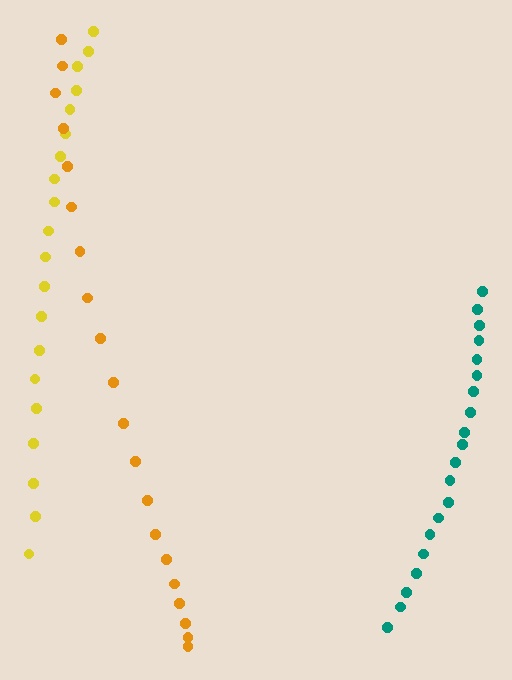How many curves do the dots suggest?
There are 3 distinct paths.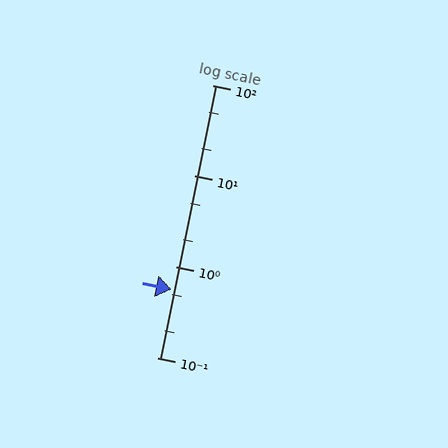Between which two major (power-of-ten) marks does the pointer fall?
The pointer is between 0.1 and 1.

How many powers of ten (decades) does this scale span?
The scale spans 3 decades, from 0.1 to 100.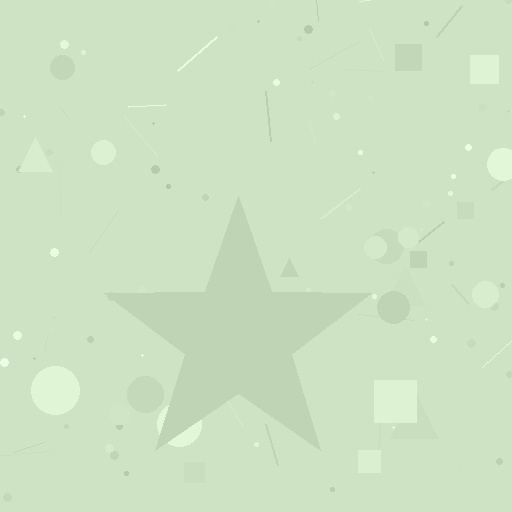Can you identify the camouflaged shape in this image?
The camouflaged shape is a star.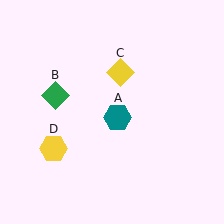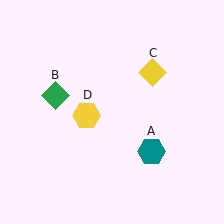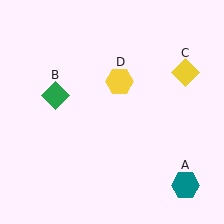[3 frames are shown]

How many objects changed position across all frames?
3 objects changed position: teal hexagon (object A), yellow diamond (object C), yellow hexagon (object D).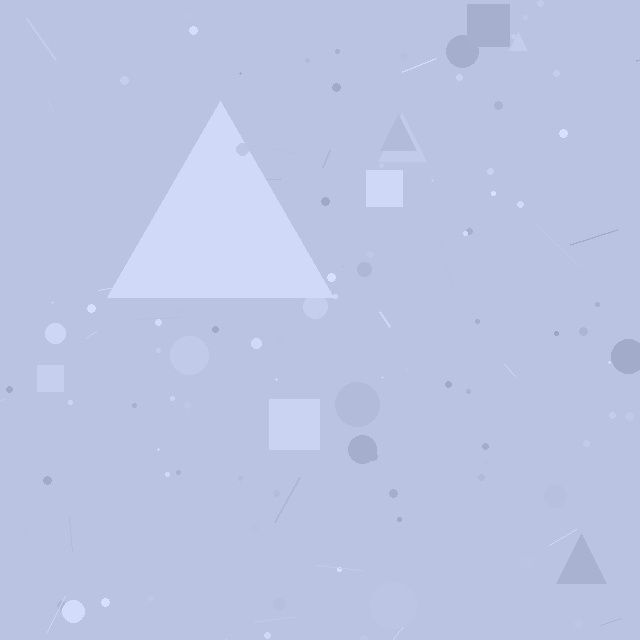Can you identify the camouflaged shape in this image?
The camouflaged shape is a triangle.